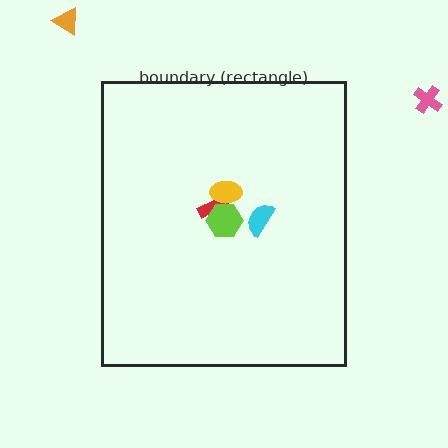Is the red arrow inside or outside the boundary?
Inside.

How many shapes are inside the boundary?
4 inside, 2 outside.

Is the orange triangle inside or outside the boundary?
Outside.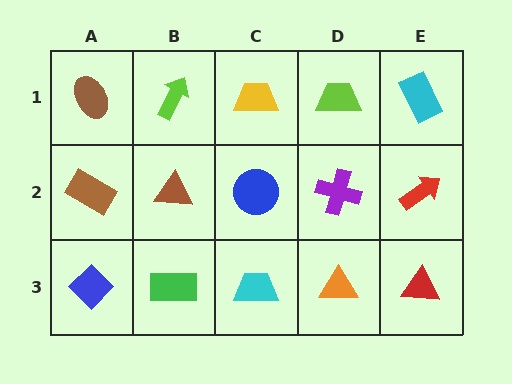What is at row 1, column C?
A yellow trapezoid.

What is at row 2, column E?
A red arrow.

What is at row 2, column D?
A purple cross.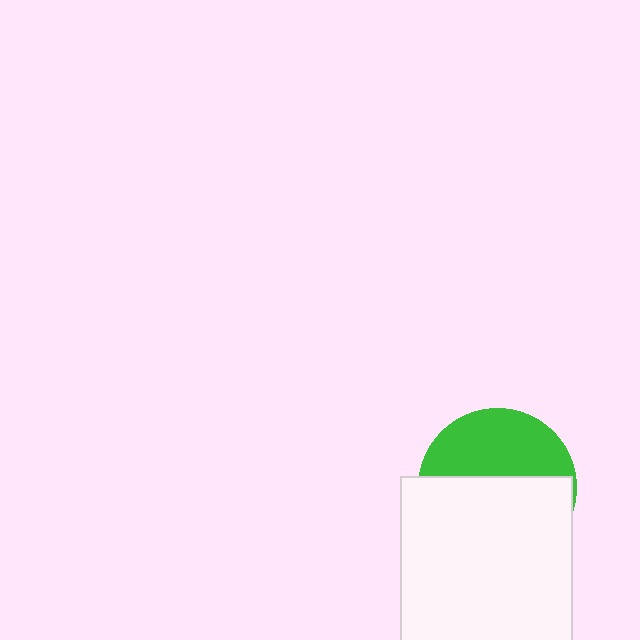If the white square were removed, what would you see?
You would see the complete green circle.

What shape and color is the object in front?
The object in front is a white square.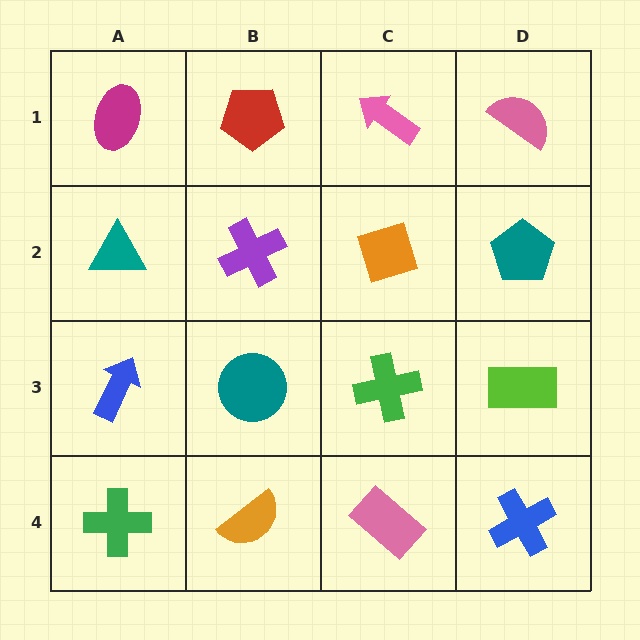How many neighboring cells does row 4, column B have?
3.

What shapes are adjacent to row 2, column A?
A magenta ellipse (row 1, column A), a blue arrow (row 3, column A), a purple cross (row 2, column B).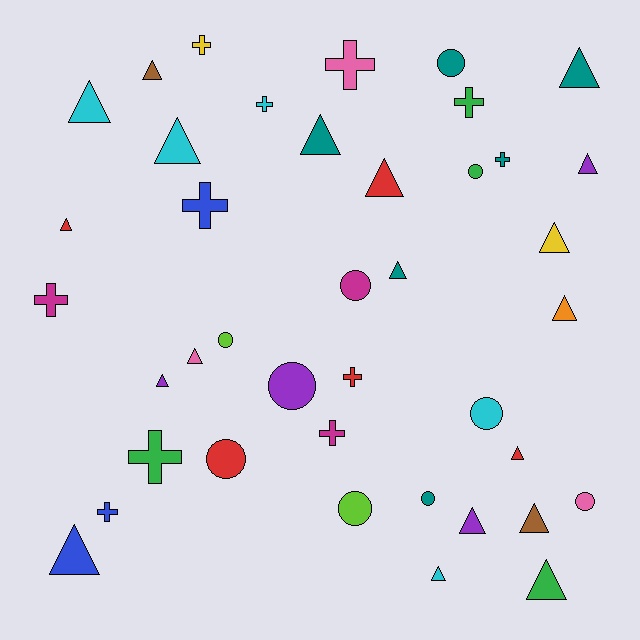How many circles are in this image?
There are 10 circles.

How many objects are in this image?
There are 40 objects.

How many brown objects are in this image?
There are 2 brown objects.